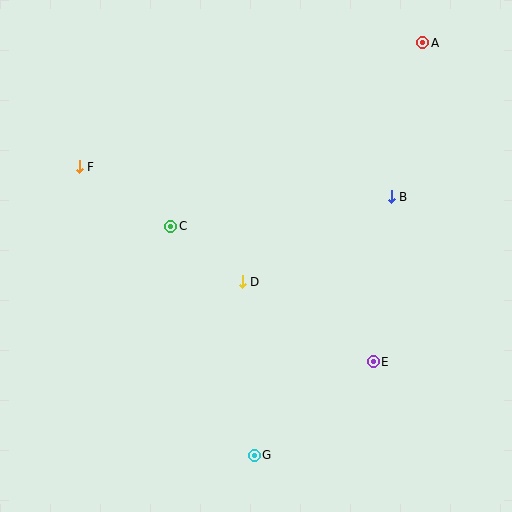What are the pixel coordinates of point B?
Point B is at (391, 197).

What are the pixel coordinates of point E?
Point E is at (373, 362).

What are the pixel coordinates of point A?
Point A is at (423, 43).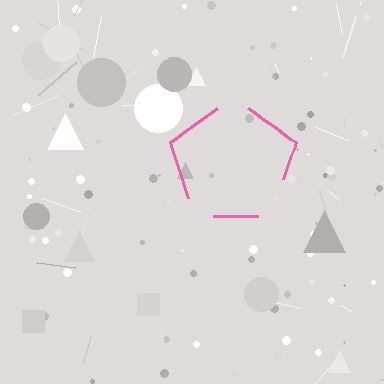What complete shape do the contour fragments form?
The contour fragments form a pentagon.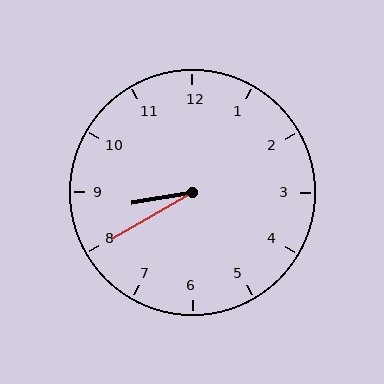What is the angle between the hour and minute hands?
Approximately 20 degrees.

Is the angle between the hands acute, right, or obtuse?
It is acute.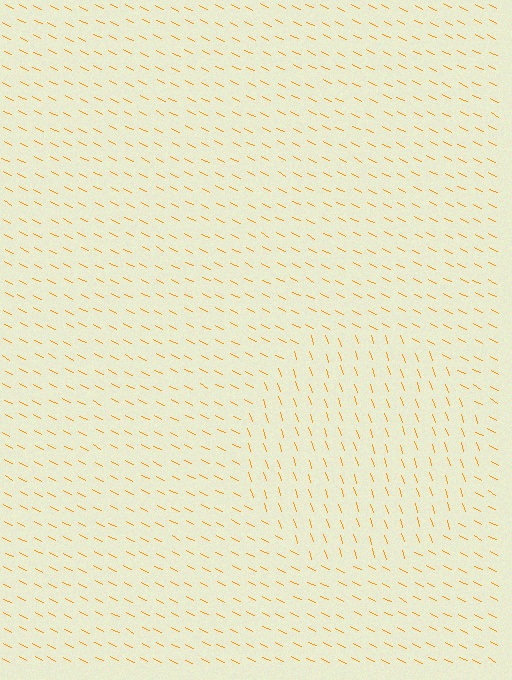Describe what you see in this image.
The image is filled with small orange line segments. A circle region in the image has lines oriented differently from the surrounding lines, creating a visible texture boundary.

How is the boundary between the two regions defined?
The boundary is defined purely by a change in line orientation (approximately 45 degrees difference). All lines are the same color and thickness.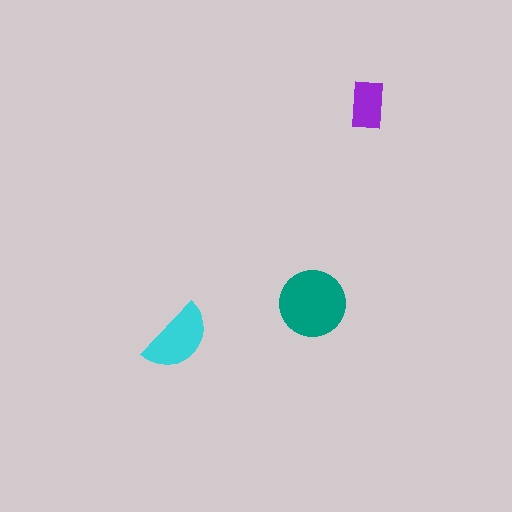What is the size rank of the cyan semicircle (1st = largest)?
2nd.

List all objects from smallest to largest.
The purple rectangle, the cyan semicircle, the teal circle.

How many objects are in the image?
There are 3 objects in the image.